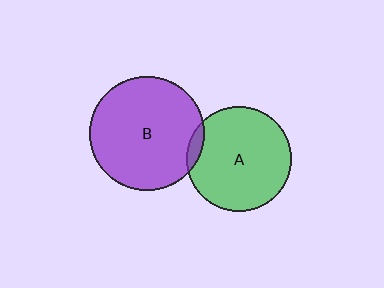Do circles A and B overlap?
Yes.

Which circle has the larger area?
Circle B (purple).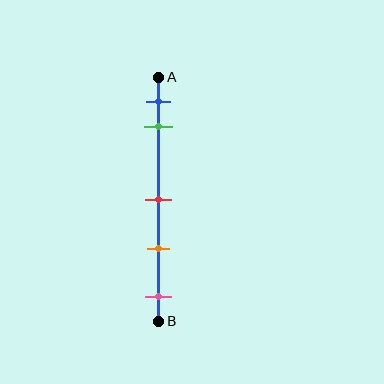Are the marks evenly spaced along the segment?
No, the marks are not evenly spaced.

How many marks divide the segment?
There are 5 marks dividing the segment.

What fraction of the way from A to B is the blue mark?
The blue mark is approximately 10% (0.1) of the way from A to B.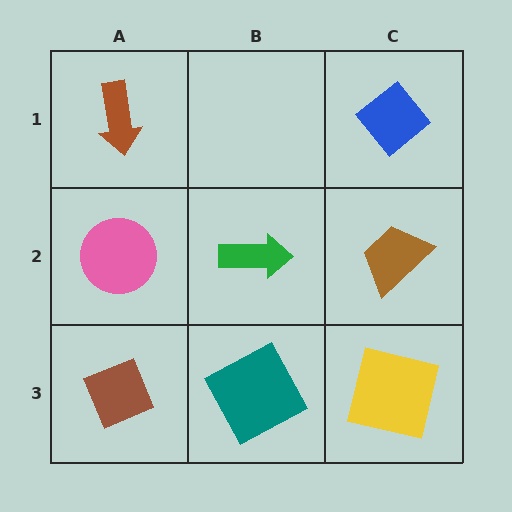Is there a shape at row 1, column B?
No, that cell is empty.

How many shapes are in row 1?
2 shapes.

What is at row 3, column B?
A teal square.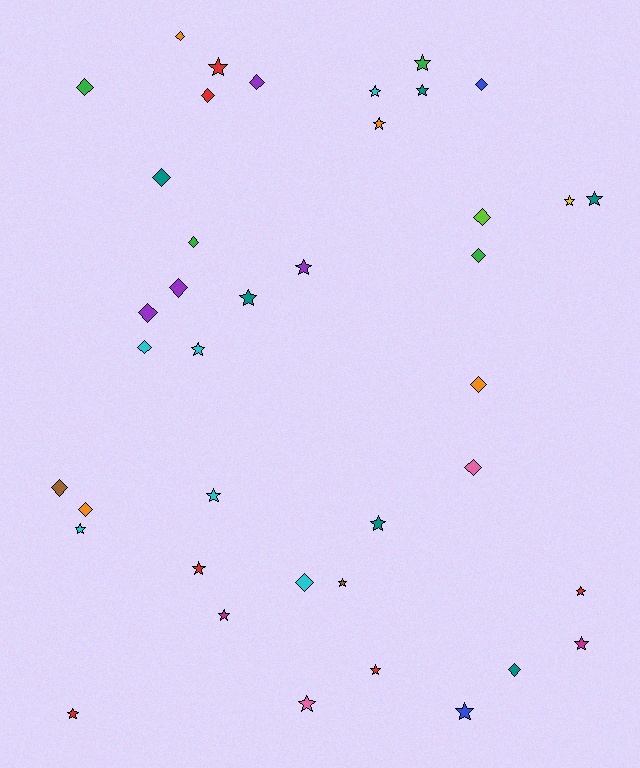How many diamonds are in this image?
There are 18 diamonds.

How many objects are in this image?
There are 40 objects.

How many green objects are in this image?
There are 4 green objects.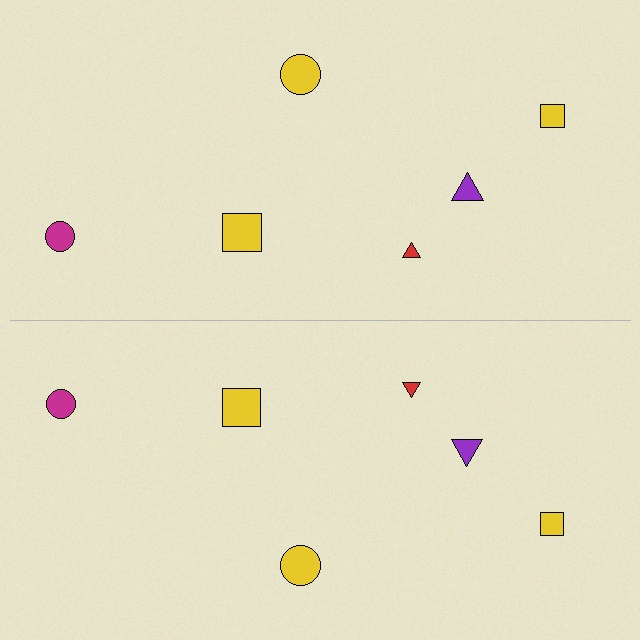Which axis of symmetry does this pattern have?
The pattern has a horizontal axis of symmetry running through the center of the image.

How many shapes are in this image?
There are 12 shapes in this image.